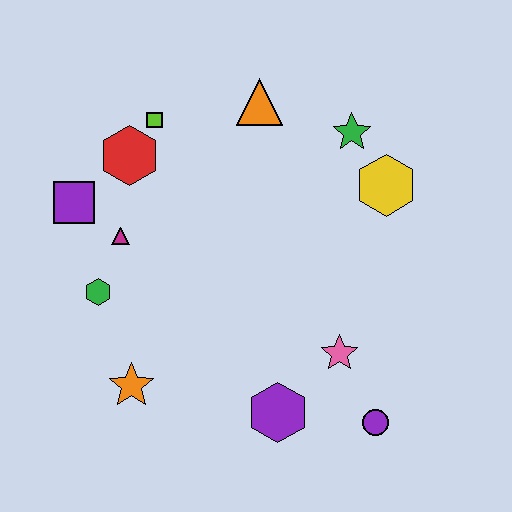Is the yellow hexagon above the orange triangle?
No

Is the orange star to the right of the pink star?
No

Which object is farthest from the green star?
The orange star is farthest from the green star.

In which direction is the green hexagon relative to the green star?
The green hexagon is to the left of the green star.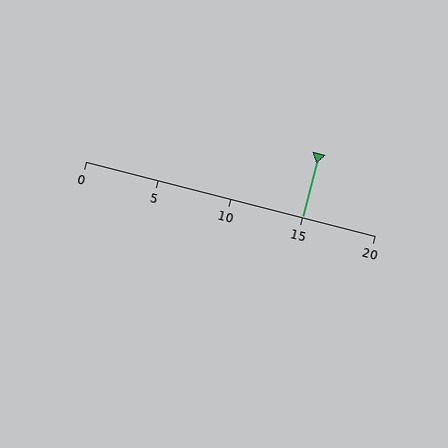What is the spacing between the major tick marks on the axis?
The major ticks are spaced 5 apart.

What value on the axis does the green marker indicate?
The marker indicates approximately 15.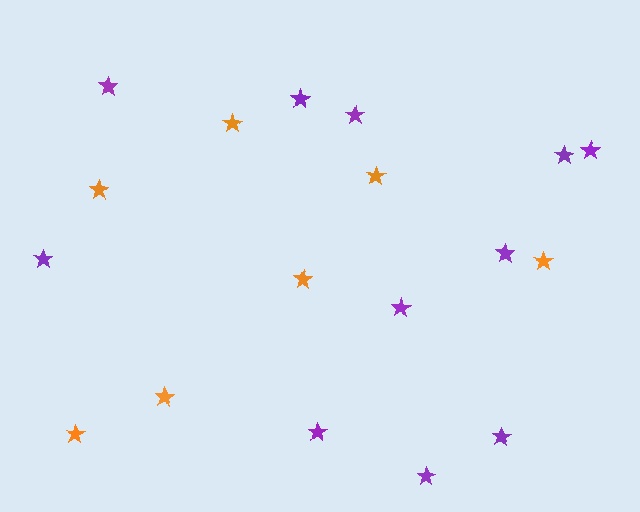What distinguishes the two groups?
There are 2 groups: one group of purple stars (11) and one group of orange stars (7).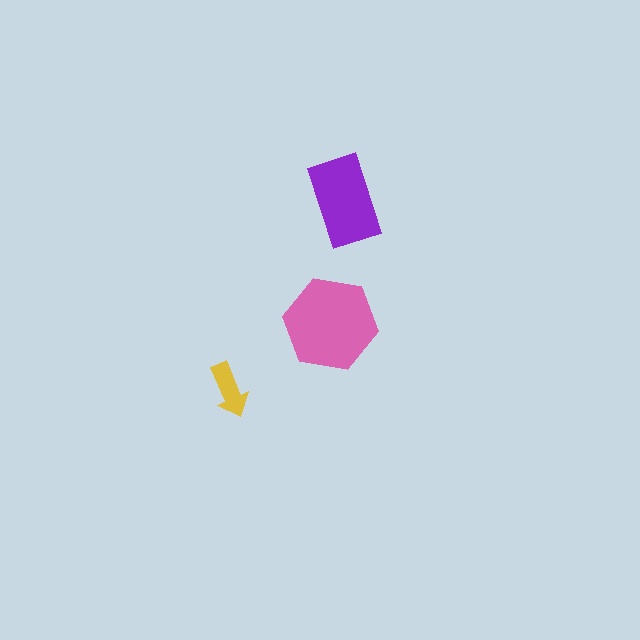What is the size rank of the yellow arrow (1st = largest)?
3rd.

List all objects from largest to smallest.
The pink hexagon, the purple rectangle, the yellow arrow.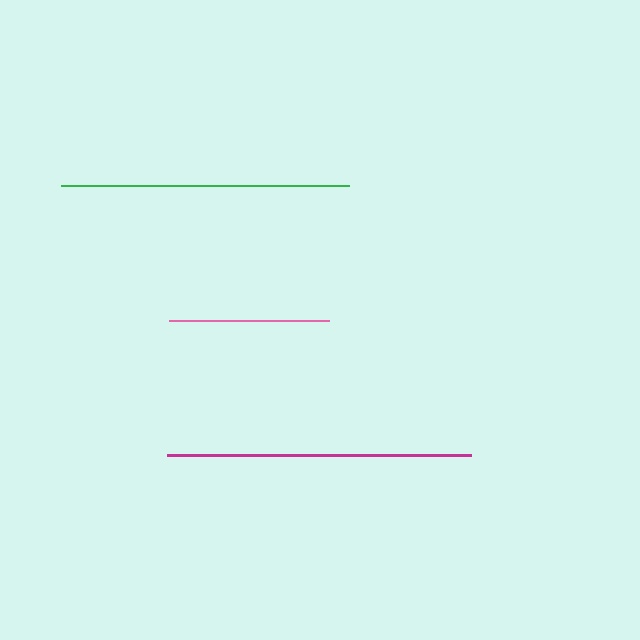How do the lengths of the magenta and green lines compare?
The magenta and green lines are approximately the same length.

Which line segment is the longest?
The magenta line is the longest at approximately 304 pixels.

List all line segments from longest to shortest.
From longest to shortest: magenta, green, pink.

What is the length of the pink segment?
The pink segment is approximately 160 pixels long.